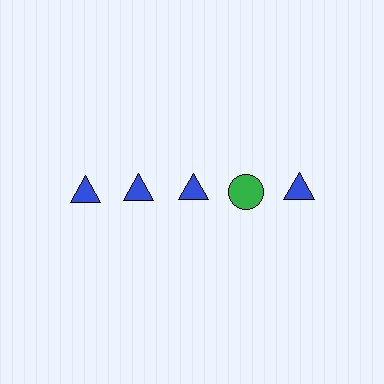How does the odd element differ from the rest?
It differs in both color (green instead of blue) and shape (circle instead of triangle).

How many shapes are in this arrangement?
There are 5 shapes arranged in a grid pattern.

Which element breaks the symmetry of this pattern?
The green circle in the top row, second from right column breaks the symmetry. All other shapes are blue triangles.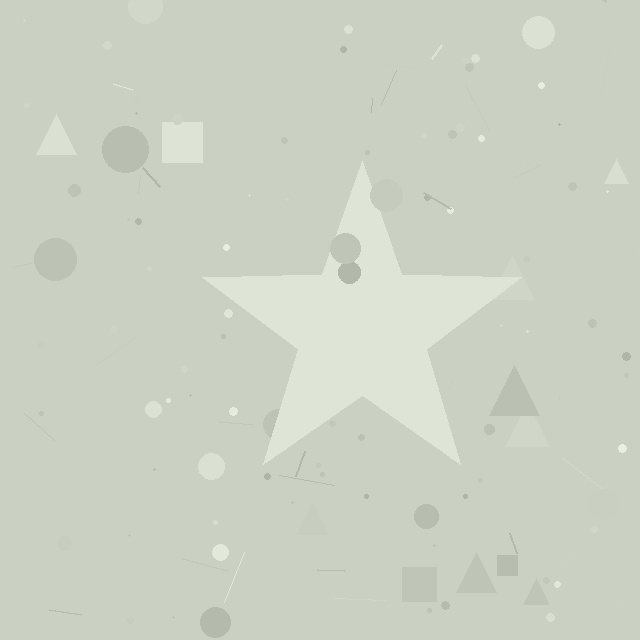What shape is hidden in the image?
A star is hidden in the image.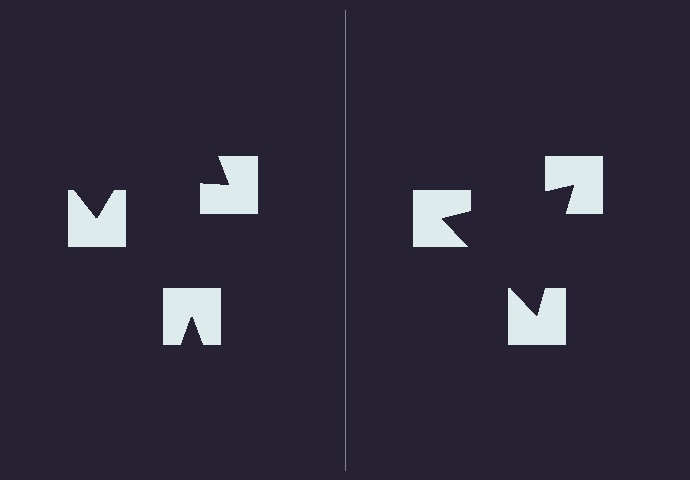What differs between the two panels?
The notched squares are positioned identically on both sides; only the wedge orientations differ. On the right they align to a triangle; on the left they are misaligned.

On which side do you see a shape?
An illusory triangle appears on the right side. On the left side the wedge cuts are rotated, so no coherent shape forms.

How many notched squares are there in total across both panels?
6 — 3 on each side.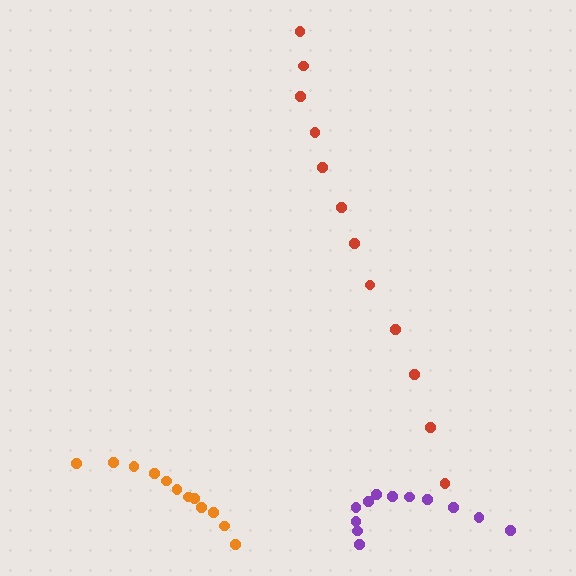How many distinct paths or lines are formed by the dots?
There are 3 distinct paths.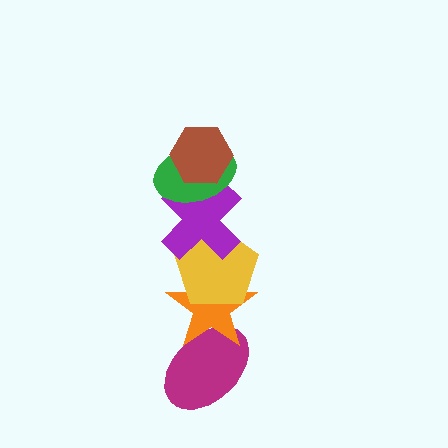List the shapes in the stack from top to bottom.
From top to bottom: the brown hexagon, the green ellipse, the purple cross, the yellow pentagon, the orange star, the magenta ellipse.